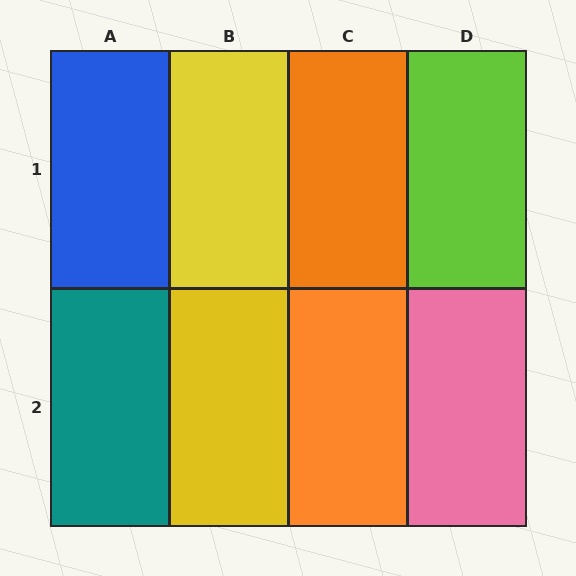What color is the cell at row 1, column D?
Lime.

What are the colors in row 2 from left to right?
Teal, yellow, orange, pink.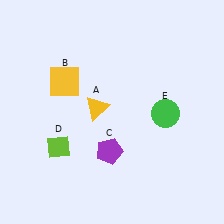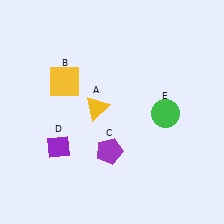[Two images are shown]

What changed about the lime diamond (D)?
In Image 1, D is lime. In Image 2, it changed to purple.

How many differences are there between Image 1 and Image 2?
There is 1 difference between the two images.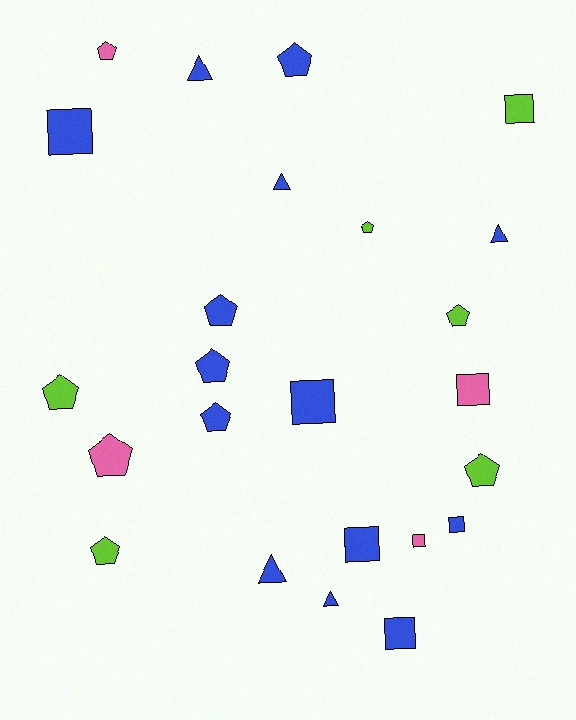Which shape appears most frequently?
Pentagon, with 11 objects.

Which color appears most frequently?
Blue, with 14 objects.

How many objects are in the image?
There are 24 objects.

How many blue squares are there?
There are 5 blue squares.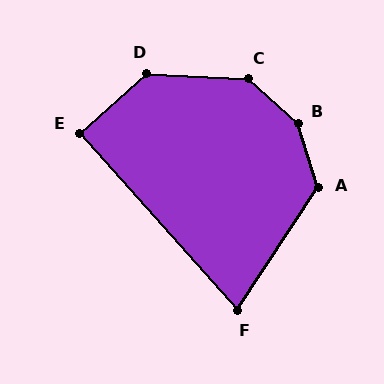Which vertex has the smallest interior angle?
F, at approximately 75 degrees.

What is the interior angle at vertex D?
Approximately 135 degrees (obtuse).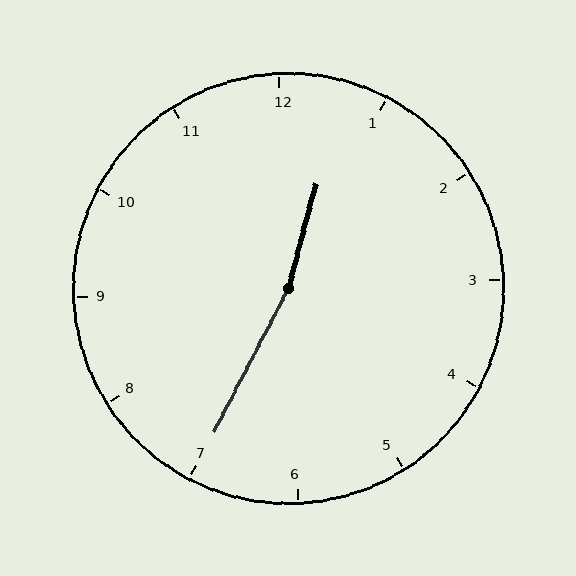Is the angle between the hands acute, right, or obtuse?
It is obtuse.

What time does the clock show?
12:35.